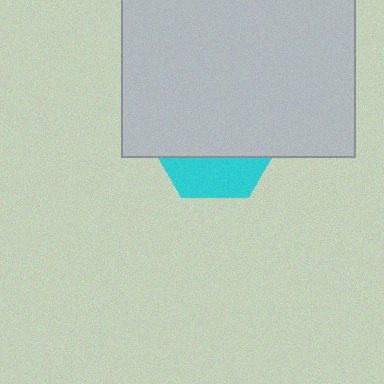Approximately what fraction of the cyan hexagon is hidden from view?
Roughly 69% of the cyan hexagon is hidden behind the light gray rectangle.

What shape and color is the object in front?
The object in front is a light gray rectangle.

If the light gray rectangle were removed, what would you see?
You would see the complete cyan hexagon.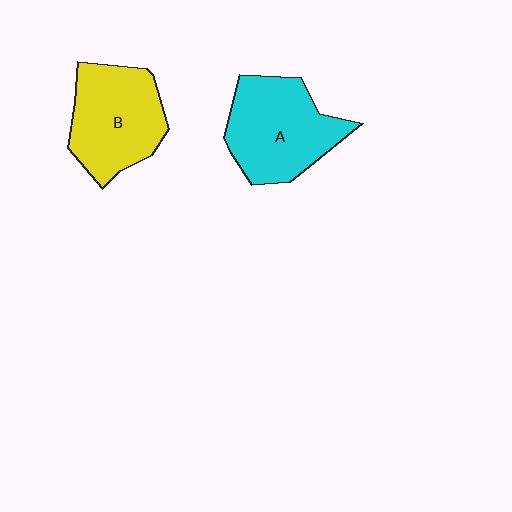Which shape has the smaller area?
Shape B (yellow).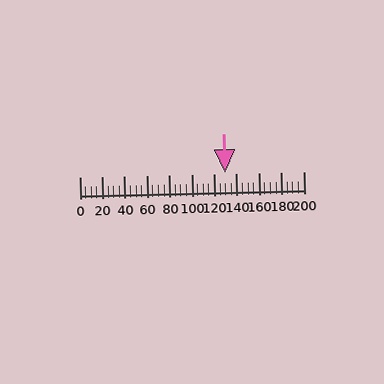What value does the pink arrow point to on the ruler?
The pink arrow points to approximately 130.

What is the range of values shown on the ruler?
The ruler shows values from 0 to 200.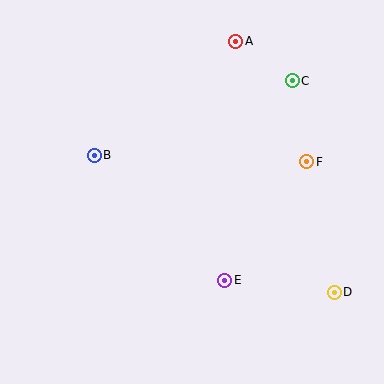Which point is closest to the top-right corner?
Point C is closest to the top-right corner.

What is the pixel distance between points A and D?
The distance between A and D is 270 pixels.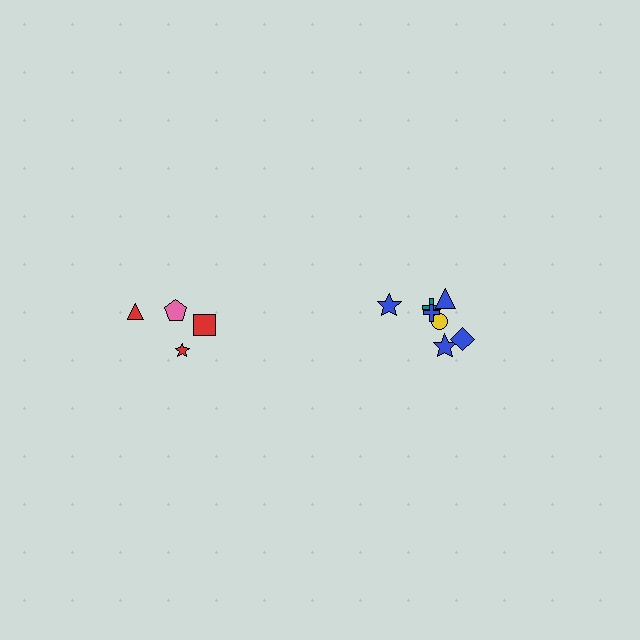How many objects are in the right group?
There are 7 objects.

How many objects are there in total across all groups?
There are 11 objects.